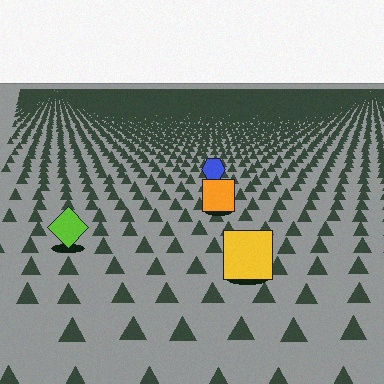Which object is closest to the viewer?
The yellow square is closest. The texture marks near it are larger and more spread out.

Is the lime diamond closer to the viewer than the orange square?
Yes. The lime diamond is closer — you can tell from the texture gradient: the ground texture is coarser near it.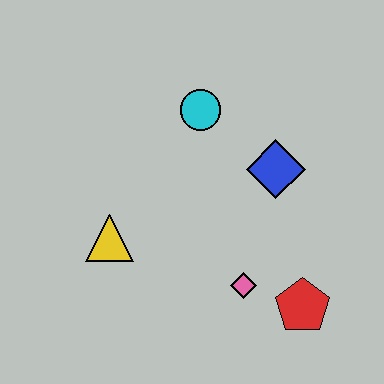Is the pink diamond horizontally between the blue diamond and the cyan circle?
Yes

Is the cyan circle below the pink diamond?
No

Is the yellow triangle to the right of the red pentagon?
No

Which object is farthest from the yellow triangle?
The red pentagon is farthest from the yellow triangle.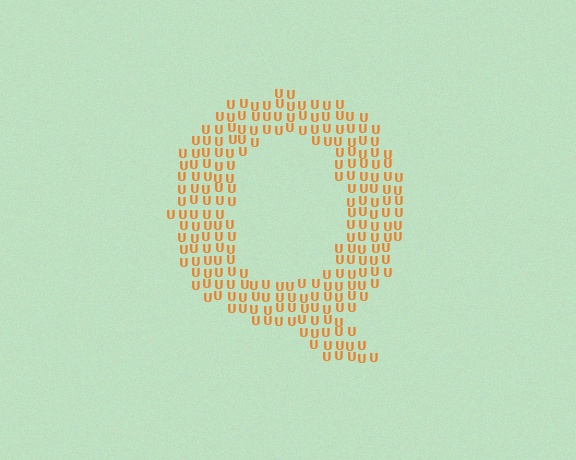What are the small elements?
The small elements are letter U's.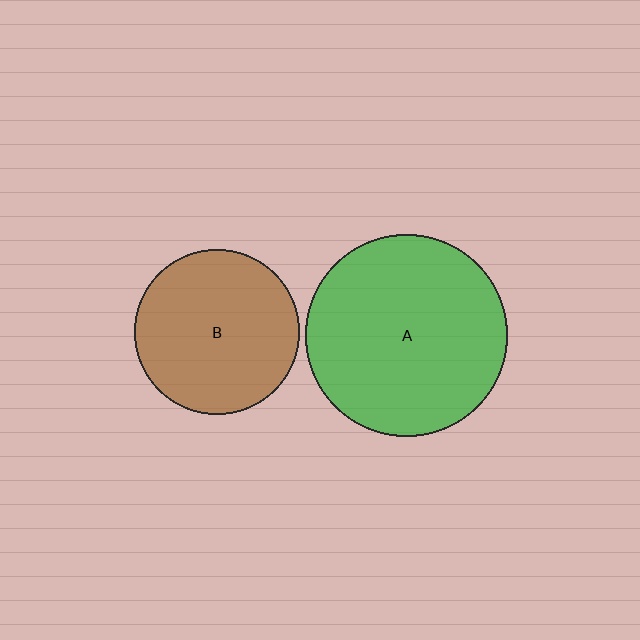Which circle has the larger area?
Circle A (green).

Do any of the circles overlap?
No, none of the circles overlap.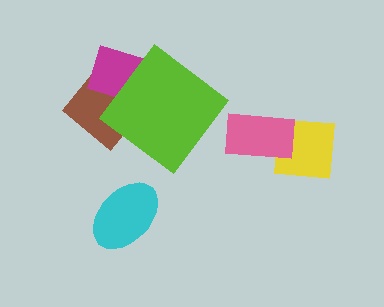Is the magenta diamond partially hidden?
Yes, it is partially covered by another shape.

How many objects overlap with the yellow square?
1 object overlaps with the yellow square.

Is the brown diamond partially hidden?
Yes, it is partially covered by another shape.